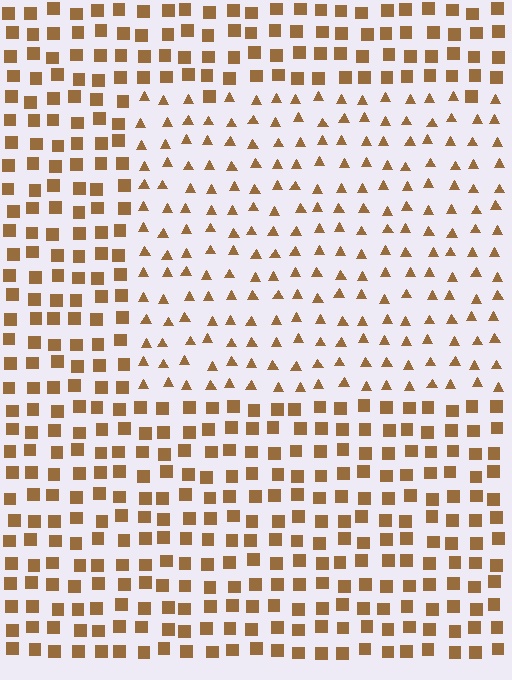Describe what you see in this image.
The image is filled with small brown elements arranged in a uniform grid. A rectangle-shaped region contains triangles, while the surrounding area contains squares. The boundary is defined purely by the change in element shape.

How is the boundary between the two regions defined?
The boundary is defined by a change in element shape: triangles inside vs. squares outside. All elements share the same color and spacing.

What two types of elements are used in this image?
The image uses triangles inside the rectangle region and squares outside it.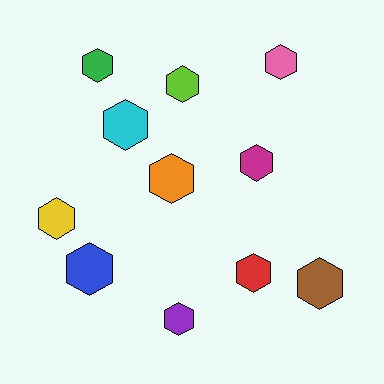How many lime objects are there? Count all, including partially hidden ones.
There is 1 lime object.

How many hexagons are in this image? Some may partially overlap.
There are 11 hexagons.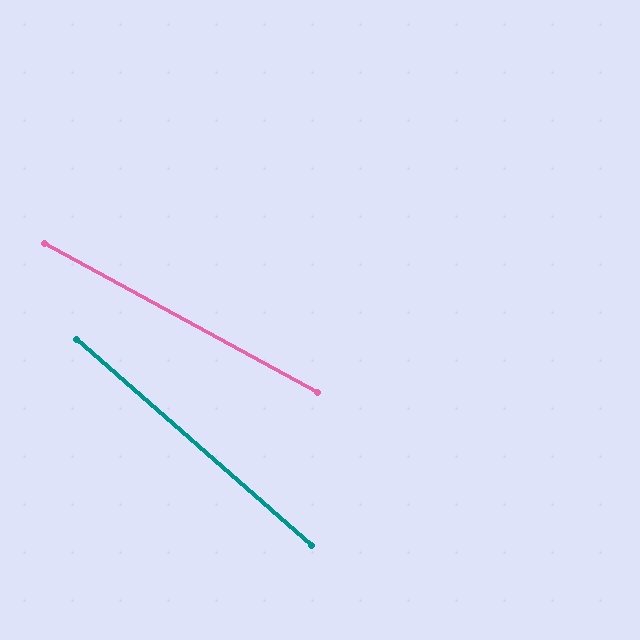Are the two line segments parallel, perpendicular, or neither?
Neither parallel nor perpendicular — they differ by about 13°.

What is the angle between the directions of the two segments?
Approximately 13 degrees.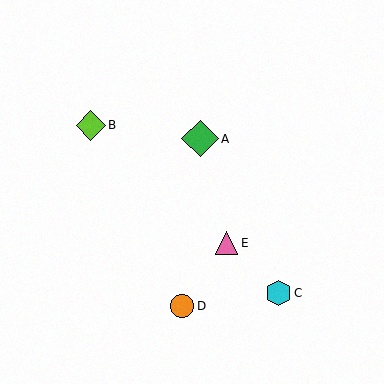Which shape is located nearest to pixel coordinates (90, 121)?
The lime diamond (labeled B) at (91, 125) is nearest to that location.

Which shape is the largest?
The green diamond (labeled A) is the largest.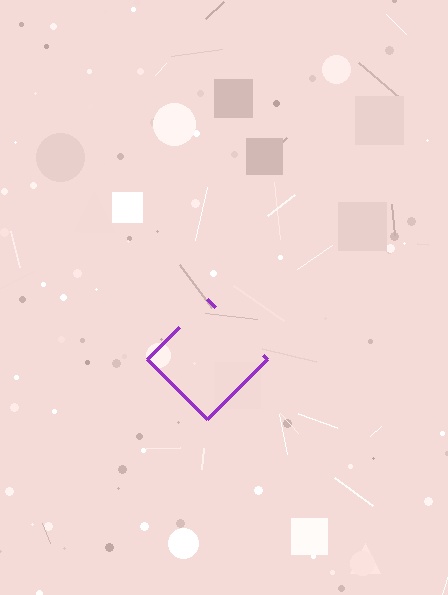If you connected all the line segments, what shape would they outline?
They would outline a diamond.